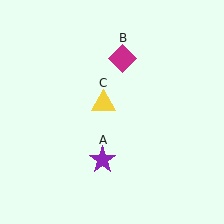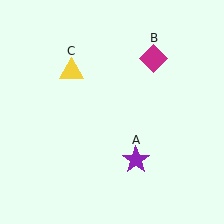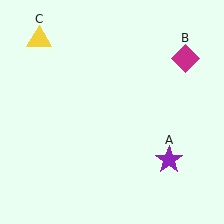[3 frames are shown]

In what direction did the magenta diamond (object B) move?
The magenta diamond (object B) moved right.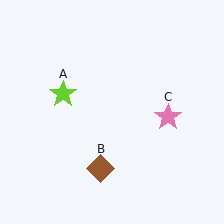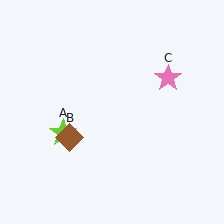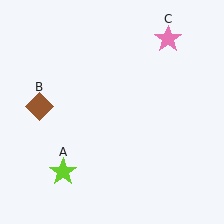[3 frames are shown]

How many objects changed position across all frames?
3 objects changed position: lime star (object A), brown diamond (object B), pink star (object C).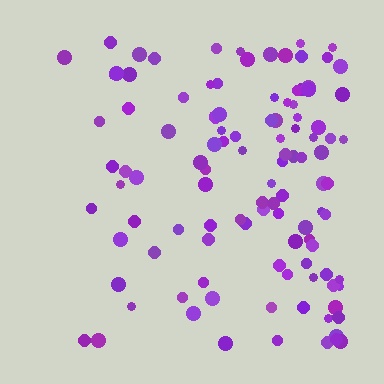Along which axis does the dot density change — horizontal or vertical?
Horizontal.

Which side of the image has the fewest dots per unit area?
The left.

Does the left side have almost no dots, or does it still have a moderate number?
Still a moderate number, just noticeably fewer than the right.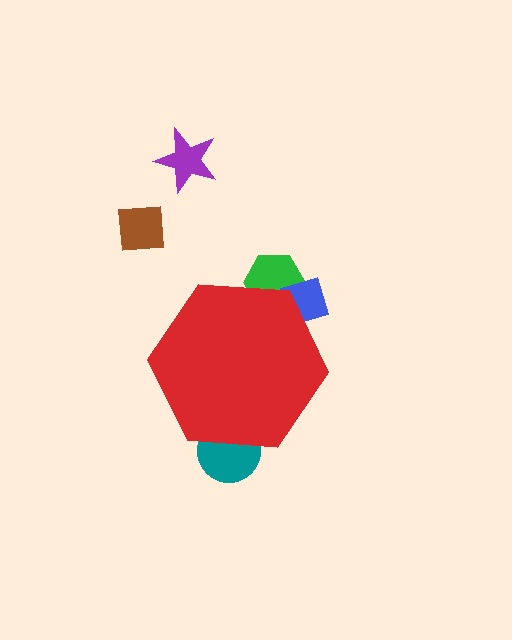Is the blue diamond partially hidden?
Yes, the blue diamond is partially hidden behind the red hexagon.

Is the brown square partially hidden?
No, the brown square is fully visible.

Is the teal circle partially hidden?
Yes, the teal circle is partially hidden behind the red hexagon.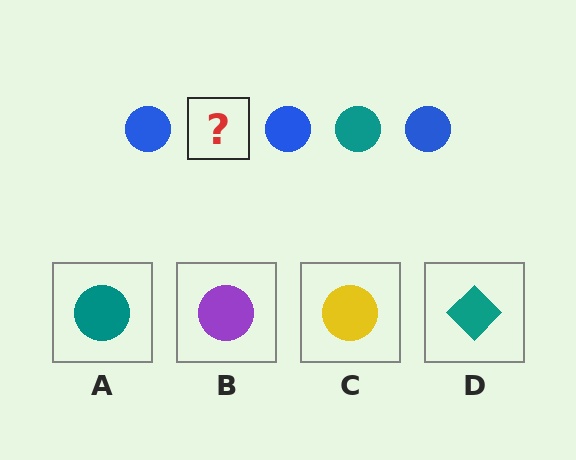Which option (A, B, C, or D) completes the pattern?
A.